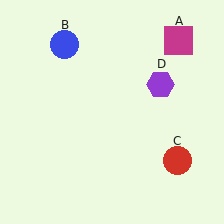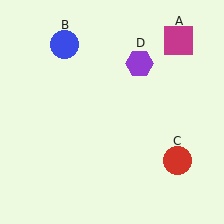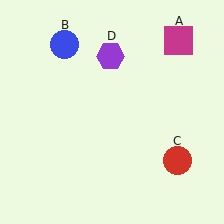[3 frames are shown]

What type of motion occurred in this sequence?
The purple hexagon (object D) rotated counterclockwise around the center of the scene.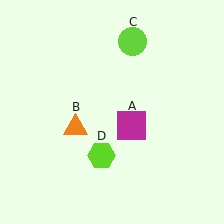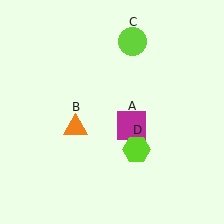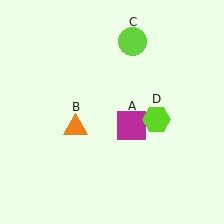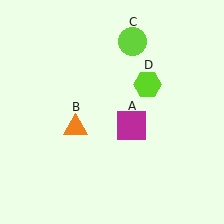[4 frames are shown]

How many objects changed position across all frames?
1 object changed position: lime hexagon (object D).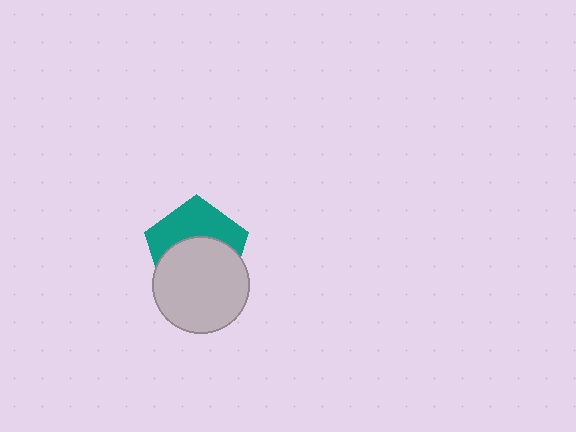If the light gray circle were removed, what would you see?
You would see the complete teal pentagon.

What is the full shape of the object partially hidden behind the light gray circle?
The partially hidden object is a teal pentagon.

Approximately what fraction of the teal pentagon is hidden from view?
Roughly 56% of the teal pentagon is hidden behind the light gray circle.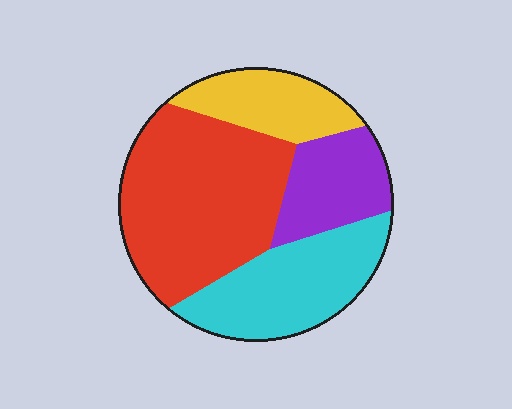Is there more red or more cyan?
Red.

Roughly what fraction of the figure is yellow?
Yellow covers roughly 15% of the figure.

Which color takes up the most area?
Red, at roughly 40%.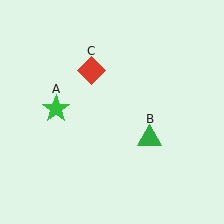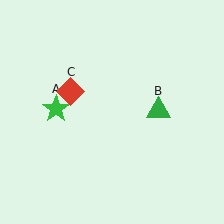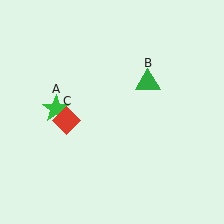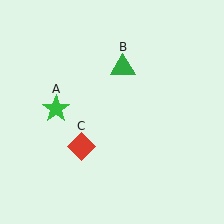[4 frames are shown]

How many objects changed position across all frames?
2 objects changed position: green triangle (object B), red diamond (object C).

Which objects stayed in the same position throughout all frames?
Green star (object A) remained stationary.